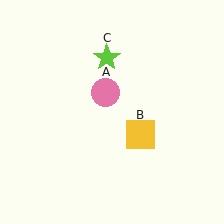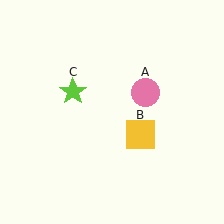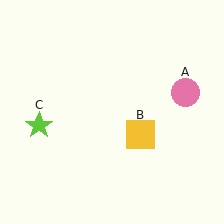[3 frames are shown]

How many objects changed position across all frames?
2 objects changed position: pink circle (object A), lime star (object C).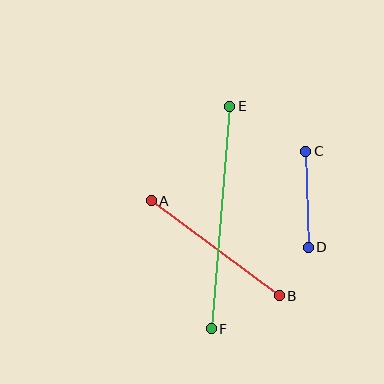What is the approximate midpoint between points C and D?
The midpoint is at approximately (307, 199) pixels.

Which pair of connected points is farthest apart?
Points E and F are farthest apart.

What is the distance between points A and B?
The distance is approximately 159 pixels.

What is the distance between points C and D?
The distance is approximately 96 pixels.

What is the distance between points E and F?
The distance is approximately 223 pixels.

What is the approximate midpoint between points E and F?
The midpoint is at approximately (221, 218) pixels.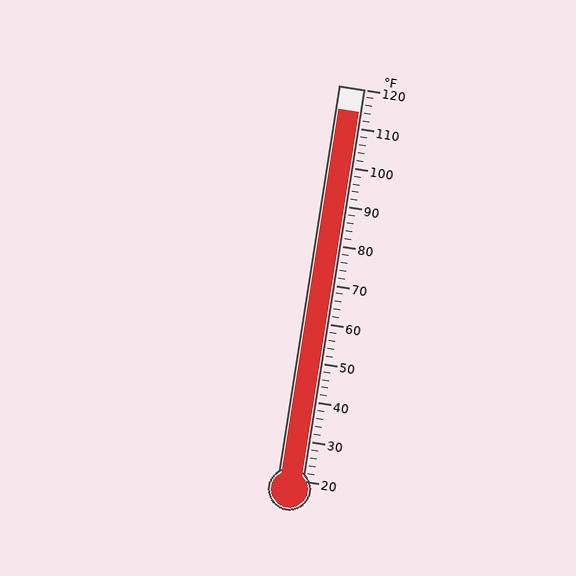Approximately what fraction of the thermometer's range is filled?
The thermometer is filled to approximately 95% of its range.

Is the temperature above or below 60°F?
The temperature is above 60°F.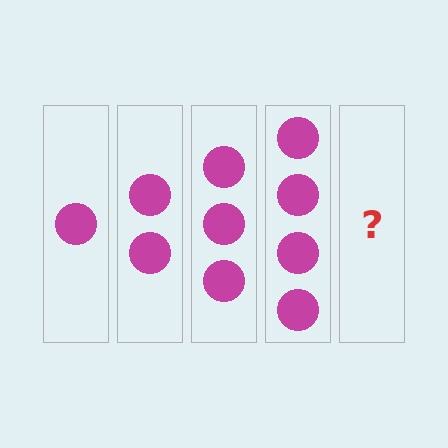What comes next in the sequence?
The next element should be 5 circles.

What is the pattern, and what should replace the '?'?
The pattern is that each step adds one more circle. The '?' should be 5 circles.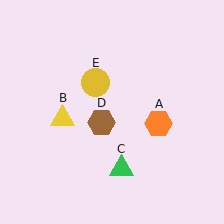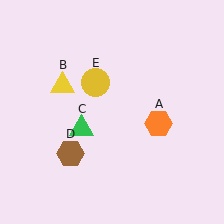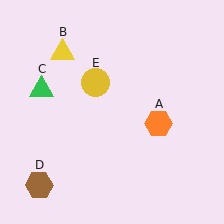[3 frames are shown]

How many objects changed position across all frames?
3 objects changed position: yellow triangle (object B), green triangle (object C), brown hexagon (object D).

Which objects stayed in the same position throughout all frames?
Orange hexagon (object A) and yellow circle (object E) remained stationary.